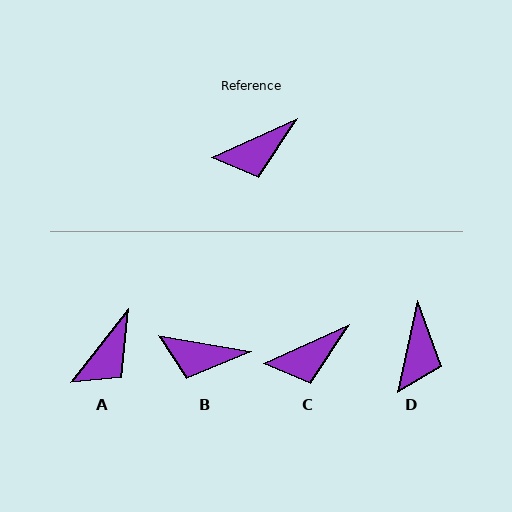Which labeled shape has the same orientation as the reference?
C.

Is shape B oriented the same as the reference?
No, it is off by about 34 degrees.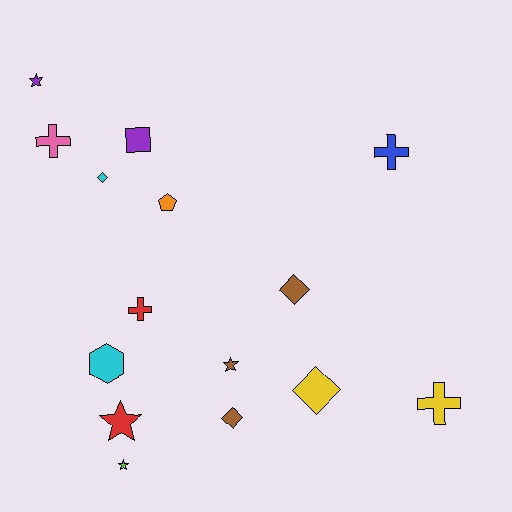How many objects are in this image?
There are 15 objects.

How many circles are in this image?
There are no circles.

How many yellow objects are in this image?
There are 2 yellow objects.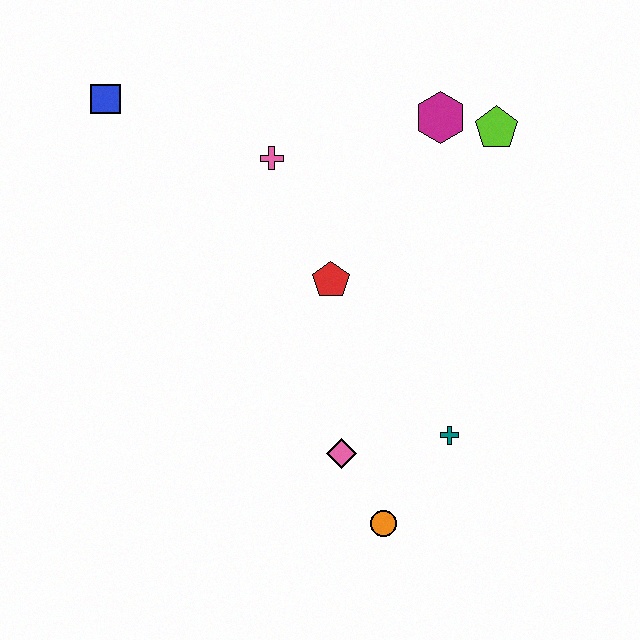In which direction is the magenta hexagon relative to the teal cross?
The magenta hexagon is above the teal cross.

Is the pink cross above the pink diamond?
Yes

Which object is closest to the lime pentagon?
The magenta hexagon is closest to the lime pentagon.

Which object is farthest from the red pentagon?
The blue square is farthest from the red pentagon.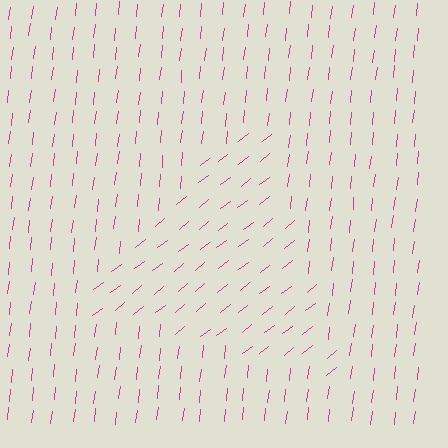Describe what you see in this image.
The image is filled with small magenta line segments. A triangle region in the image has lines oriented differently from the surrounding lines, creating a visible texture boundary.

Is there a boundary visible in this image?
Yes, there is a texture boundary formed by a change in line orientation.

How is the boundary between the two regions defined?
The boundary is defined purely by a change in line orientation (approximately 45 degrees difference). All lines are the same color and thickness.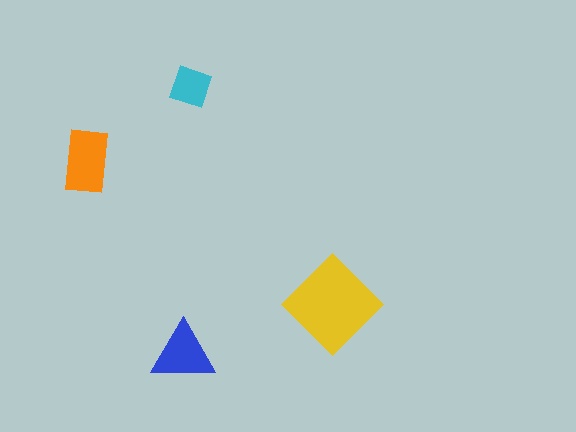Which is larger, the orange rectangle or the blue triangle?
The orange rectangle.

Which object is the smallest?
The cyan square.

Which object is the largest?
The yellow diamond.